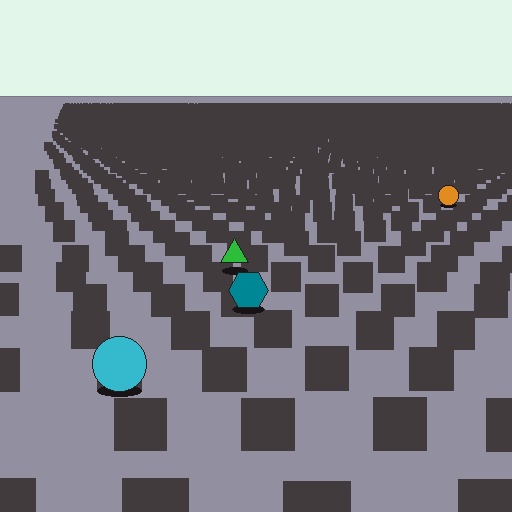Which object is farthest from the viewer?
The orange circle is farthest from the viewer. It appears smaller and the ground texture around it is denser.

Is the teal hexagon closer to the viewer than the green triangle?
Yes. The teal hexagon is closer — you can tell from the texture gradient: the ground texture is coarser near it.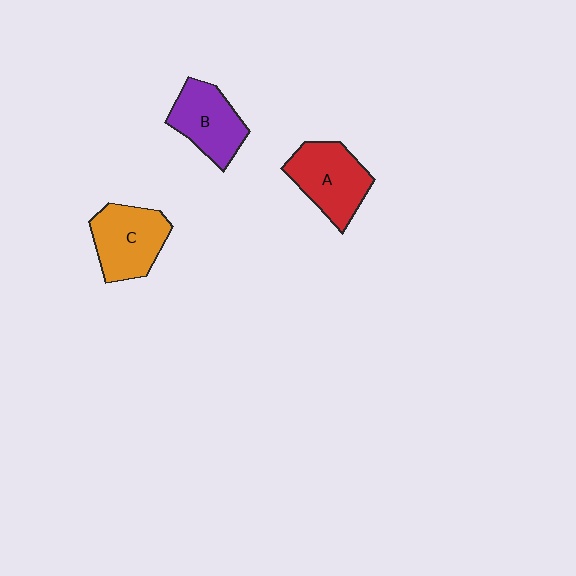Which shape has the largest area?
Shape A (red).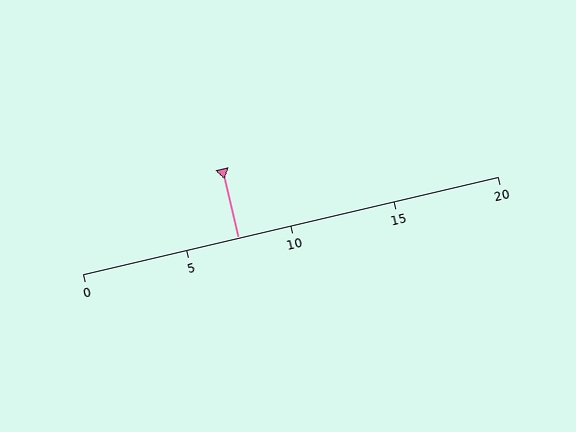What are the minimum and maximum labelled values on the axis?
The axis runs from 0 to 20.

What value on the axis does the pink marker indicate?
The marker indicates approximately 7.5.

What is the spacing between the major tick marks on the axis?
The major ticks are spaced 5 apart.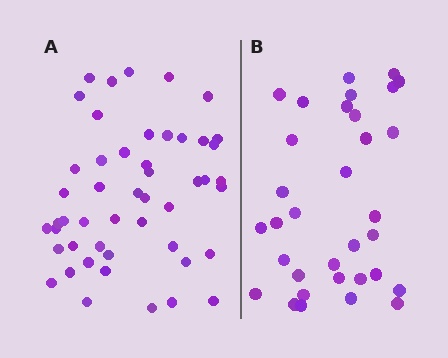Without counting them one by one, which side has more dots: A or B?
Region A (the left region) has more dots.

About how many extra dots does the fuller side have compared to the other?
Region A has approximately 15 more dots than region B.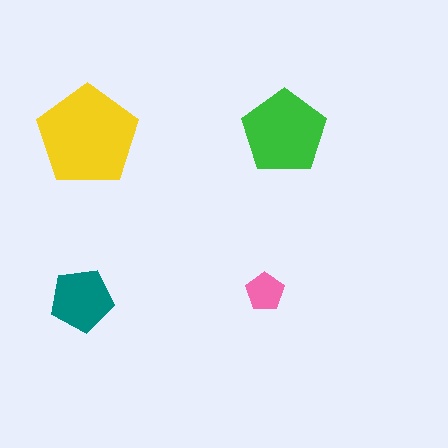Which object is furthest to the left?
The teal pentagon is leftmost.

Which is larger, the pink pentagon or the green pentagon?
The green one.